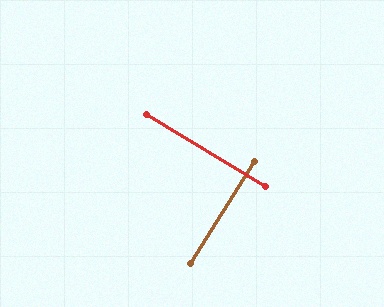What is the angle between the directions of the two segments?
Approximately 89 degrees.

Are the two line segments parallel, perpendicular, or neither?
Perpendicular — they meet at approximately 89°.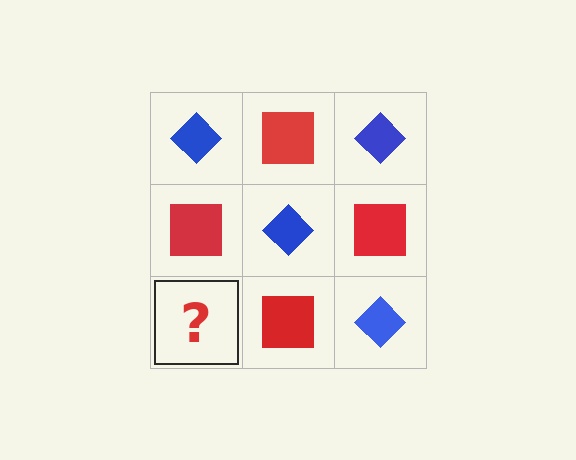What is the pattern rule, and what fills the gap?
The rule is that it alternates blue diamond and red square in a checkerboard pattern. The gap should be filled with a blue diamond.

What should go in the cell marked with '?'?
The missing cell should contain a blue diamond.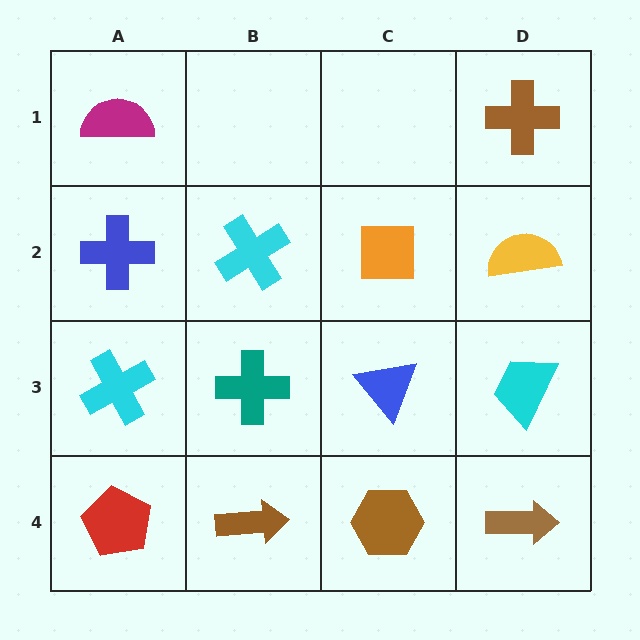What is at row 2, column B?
A cyan cross.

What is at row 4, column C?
A brown hexagon.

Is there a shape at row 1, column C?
No, that cell is empty.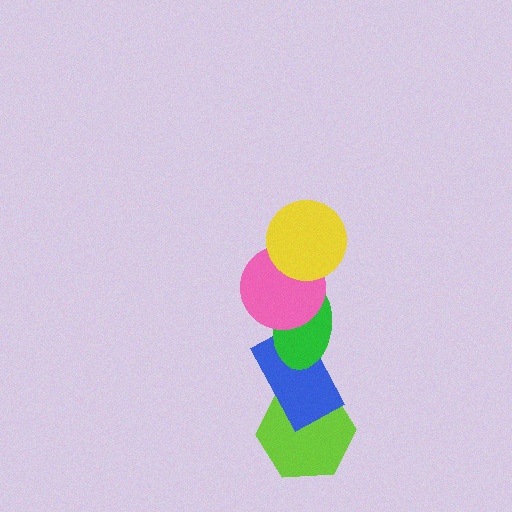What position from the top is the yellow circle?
The yellow circle is 1st from the top.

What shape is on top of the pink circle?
The yellow circle is on top of the pink circle.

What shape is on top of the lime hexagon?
The blue rectangle is on top of the lime hexagon.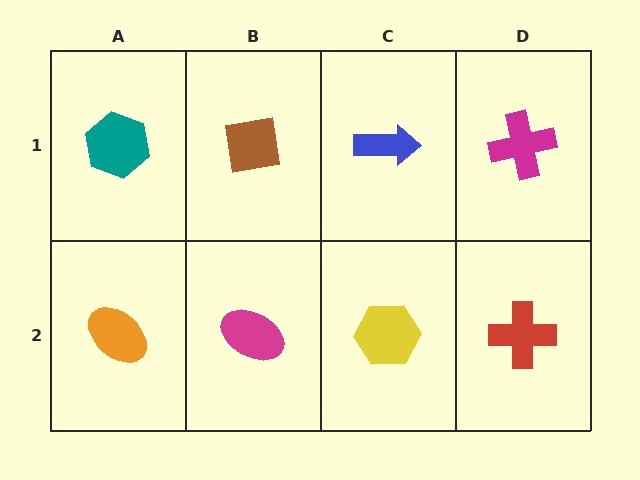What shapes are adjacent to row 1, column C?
A yellow hexagon (row 2, column C), a brown square (row 1, column B), a magenta cross (row 1, column D).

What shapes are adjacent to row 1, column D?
A red cross (row 2, column D), a blue arrow (row 1, column C).